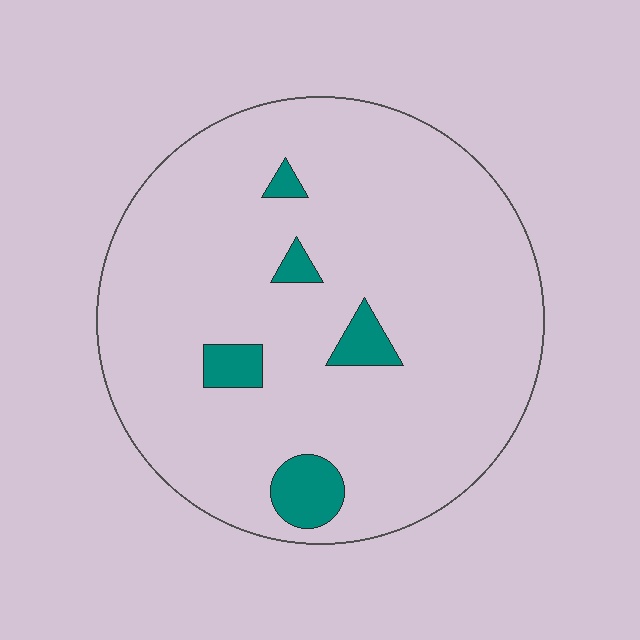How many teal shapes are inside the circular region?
5.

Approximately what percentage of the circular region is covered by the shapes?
Approximately 10%.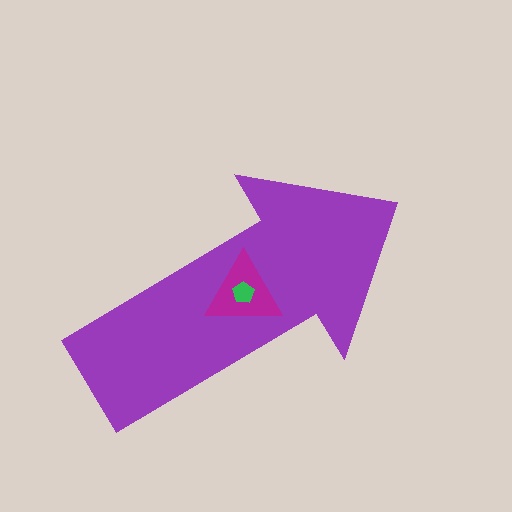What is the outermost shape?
The purple arrow.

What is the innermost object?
The green pentagon.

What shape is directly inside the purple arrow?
The magenta triangle.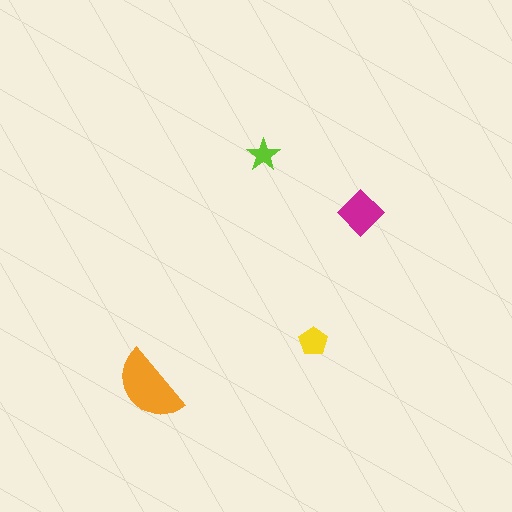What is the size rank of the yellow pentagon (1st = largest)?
3rd.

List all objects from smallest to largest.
The lime star, the yellow pentagon, the magenta diamond, the orange semicircle.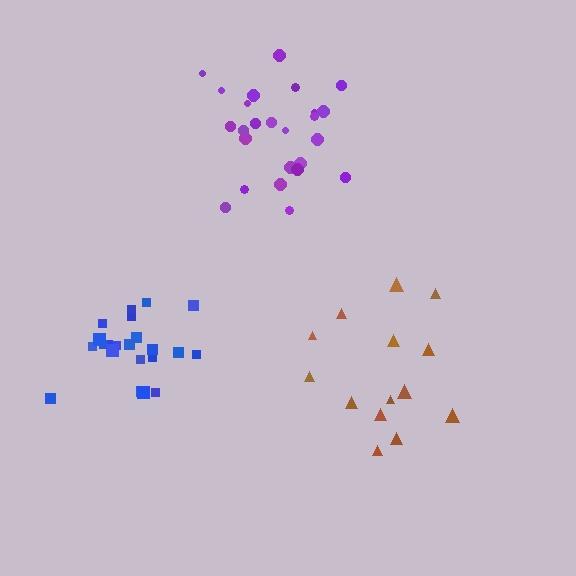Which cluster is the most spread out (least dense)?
Brown.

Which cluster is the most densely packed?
Purple.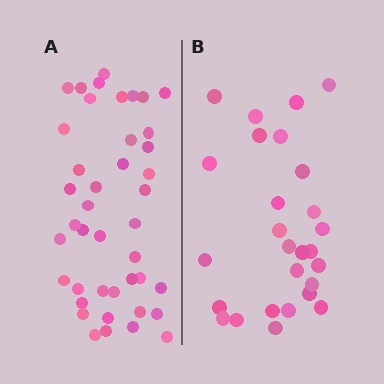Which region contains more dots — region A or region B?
Region A (the left region) has more dots.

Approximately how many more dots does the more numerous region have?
Region A has approximately 15 more dots than region B.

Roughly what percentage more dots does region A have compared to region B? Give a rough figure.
About 55% more.